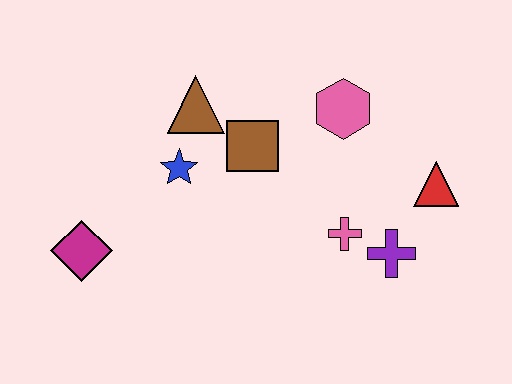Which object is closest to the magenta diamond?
The blue star is closest to the magenta diamond.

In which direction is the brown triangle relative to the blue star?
The brown triangle is above the blue star.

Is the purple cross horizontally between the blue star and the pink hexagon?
No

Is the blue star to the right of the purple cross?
No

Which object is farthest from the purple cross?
The magenta diamond is farthest from the purple cross.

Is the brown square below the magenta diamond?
No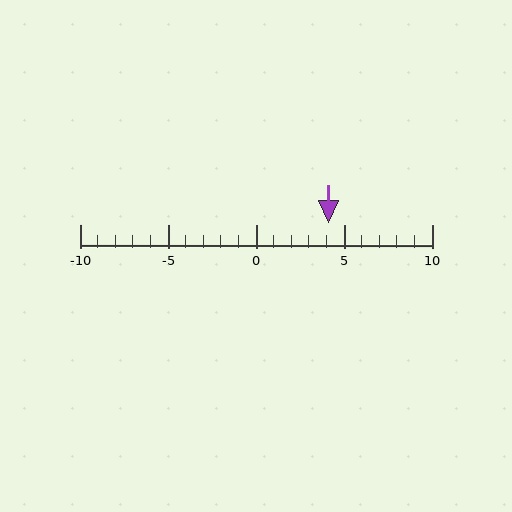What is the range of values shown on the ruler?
The ruler shows values from -10 to 10.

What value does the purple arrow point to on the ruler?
The purple arrow points to approximately 4.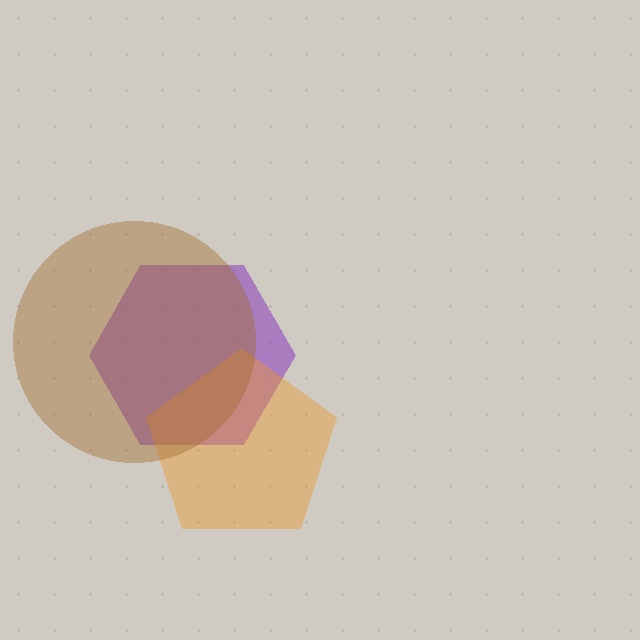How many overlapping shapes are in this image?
There are 3 overlapping shapes in the image.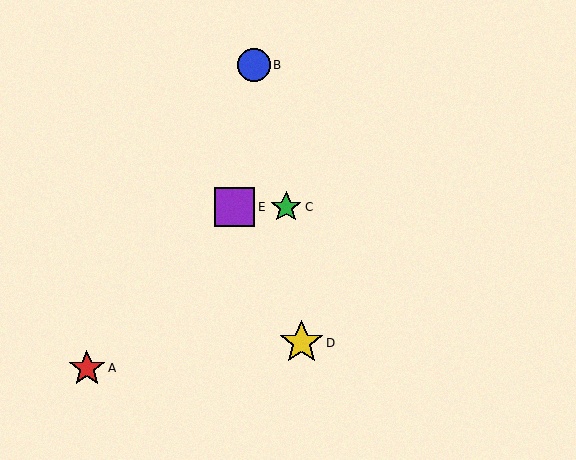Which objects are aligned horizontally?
Objects C, E are aligned horizontally.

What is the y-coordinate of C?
Object C is at y≈207.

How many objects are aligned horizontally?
2 objects (C, E) are aligned horizontally.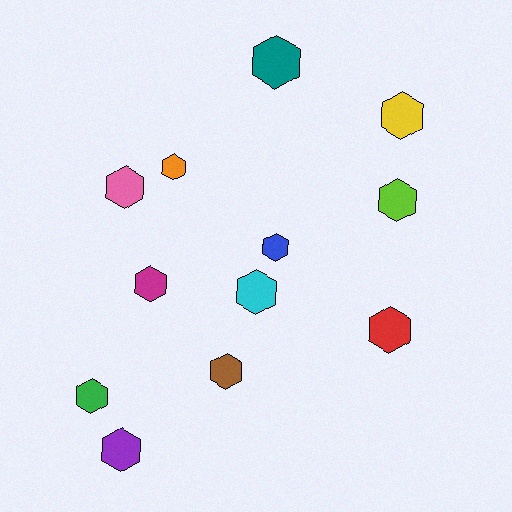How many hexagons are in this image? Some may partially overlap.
There are 12 hexagons.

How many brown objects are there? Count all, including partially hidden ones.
There is 1 brown object.